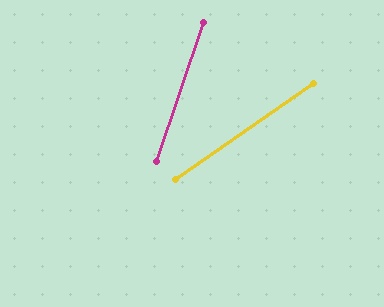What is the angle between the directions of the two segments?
Approximately 37 degrees.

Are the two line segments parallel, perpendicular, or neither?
Neither parallel nor perpendicular — they differ by about 37°.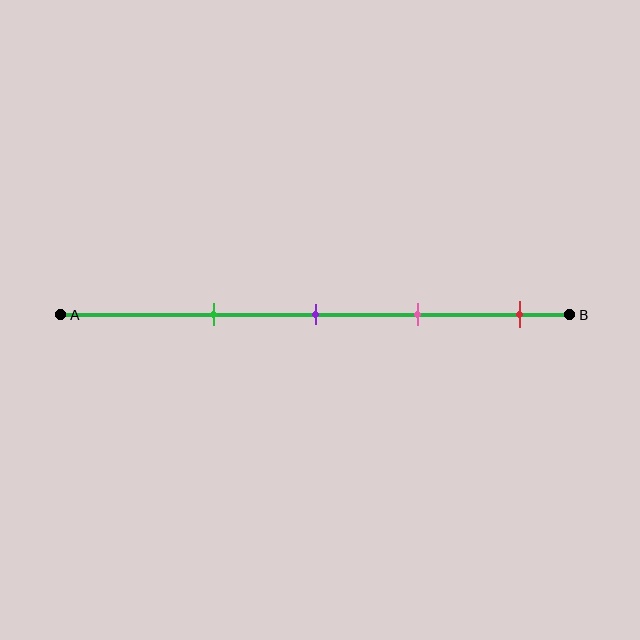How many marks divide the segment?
There are 4 marks dividing the segment.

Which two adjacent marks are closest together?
The purple and pink marks are the closest adjacent pair.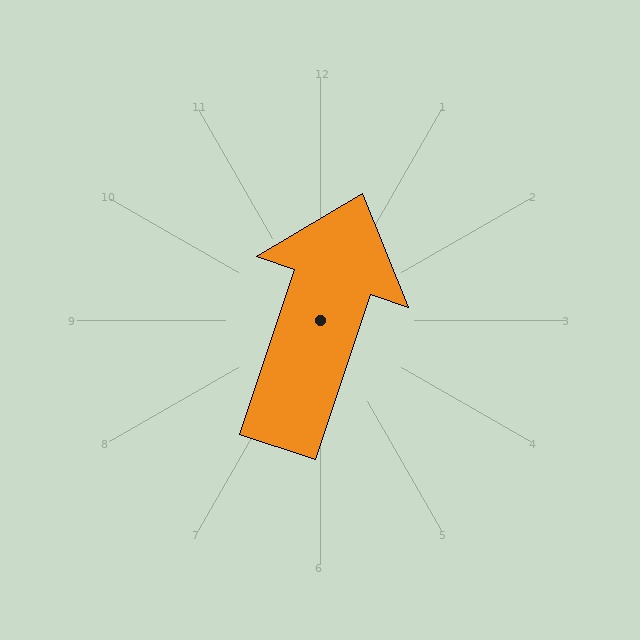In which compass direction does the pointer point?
North.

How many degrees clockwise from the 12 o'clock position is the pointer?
Approximately 18 degrees.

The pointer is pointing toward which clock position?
Roughly 1 o'clock.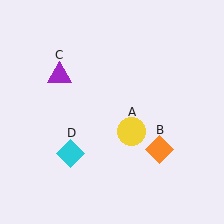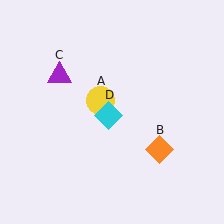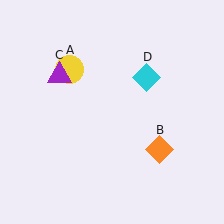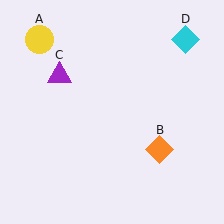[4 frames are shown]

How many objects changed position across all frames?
2 objects changed position: yellow circle (object A), cyan diamond (object D).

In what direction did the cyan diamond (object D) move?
The cyan diamond (object D) moved up and to the right.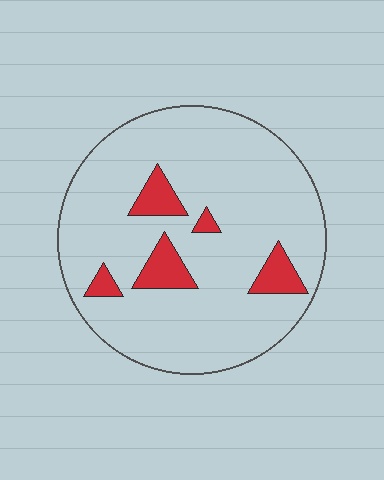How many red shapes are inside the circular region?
5.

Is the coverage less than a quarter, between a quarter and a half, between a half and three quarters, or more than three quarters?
Less than a quarter.